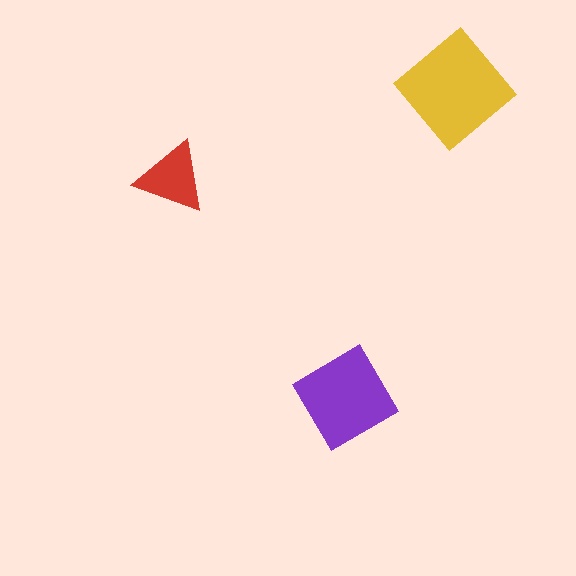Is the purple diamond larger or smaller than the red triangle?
Larger.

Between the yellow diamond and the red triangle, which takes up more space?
The yellow diamond.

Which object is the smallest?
The red triangle.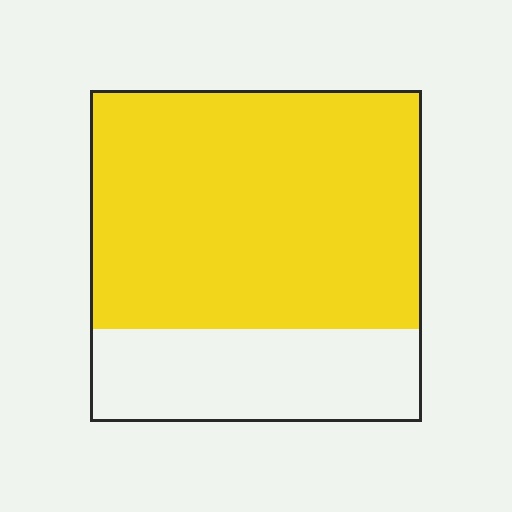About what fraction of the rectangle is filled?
About three quarters (3/4).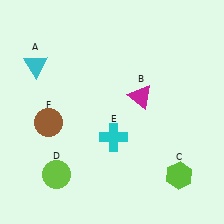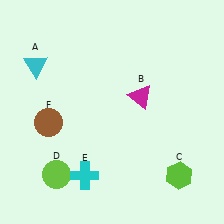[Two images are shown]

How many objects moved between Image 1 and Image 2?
1 object moved between the two images.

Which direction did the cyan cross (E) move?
The cyan cross (E) moved down.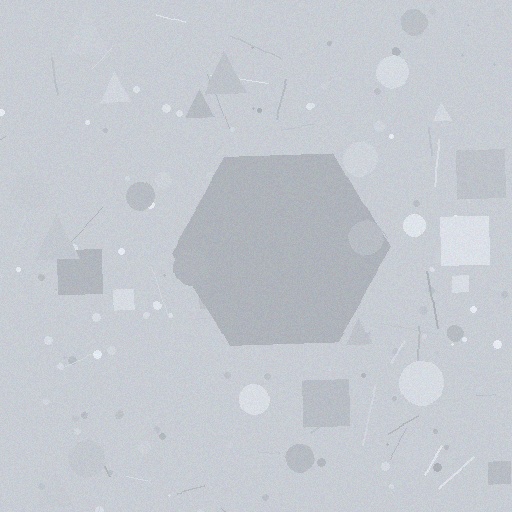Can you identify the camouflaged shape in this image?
The camouflaged shape is a hexagon.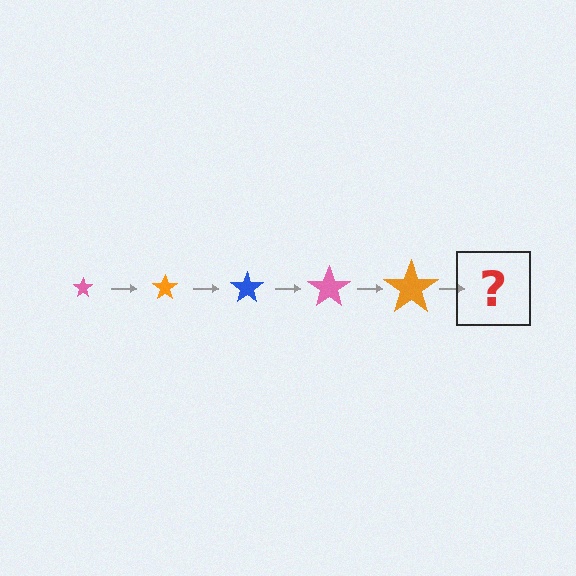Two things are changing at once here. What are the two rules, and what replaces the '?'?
The two rules are that the star grows larger each step and the color cycles through pink, orange, and blue. The '?' should be a blue star, larger than the previous one.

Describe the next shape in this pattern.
It should be a blue star, larger than the previous one.